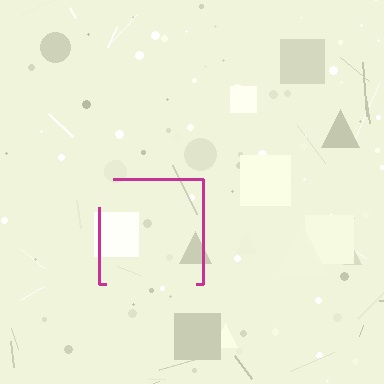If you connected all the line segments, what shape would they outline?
They would outline a square.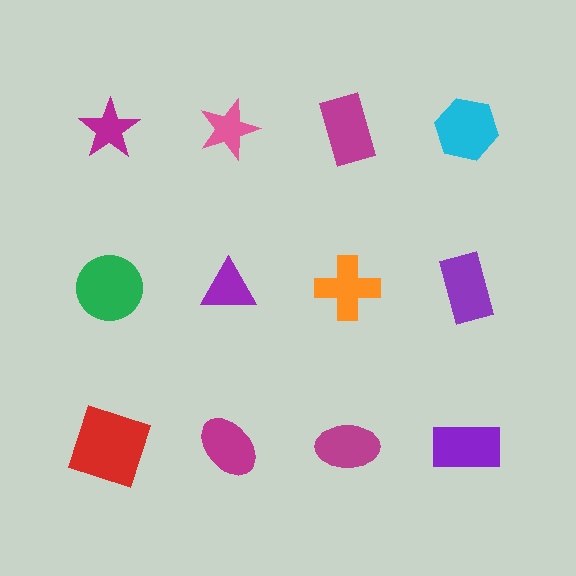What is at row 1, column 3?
A magenta rectangle.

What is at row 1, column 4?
A cyan hexagon.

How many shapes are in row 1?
4 shapes.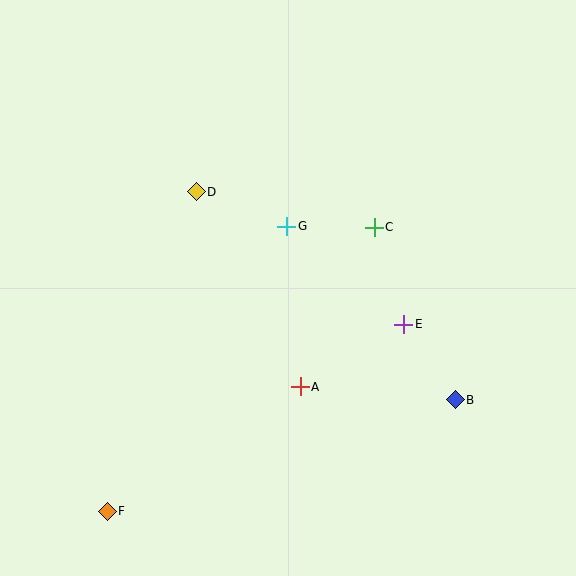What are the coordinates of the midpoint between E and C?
The midpoint between E and C is at (389, 276).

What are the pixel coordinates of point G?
Point G is at (287, 226).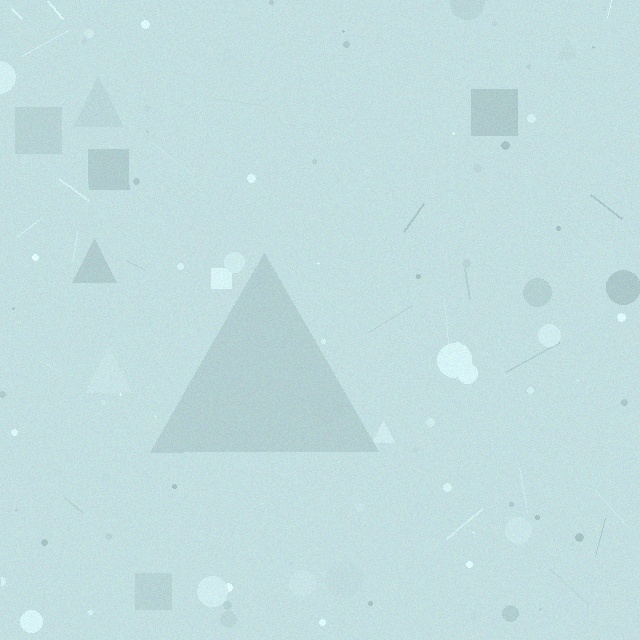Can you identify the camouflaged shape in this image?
The camouflaged shape is a triangle.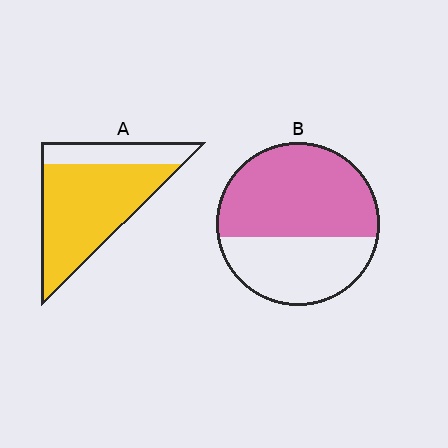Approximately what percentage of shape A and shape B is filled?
A is approximately 75% and B is approximately 60%.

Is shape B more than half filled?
Yes.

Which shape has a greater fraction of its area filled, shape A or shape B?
Shape A.